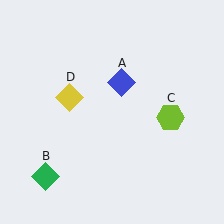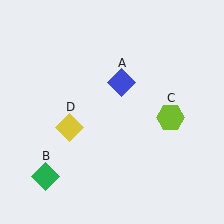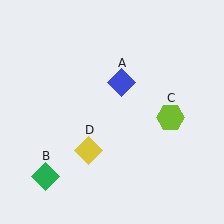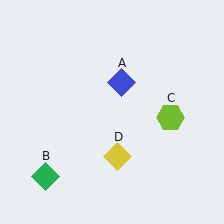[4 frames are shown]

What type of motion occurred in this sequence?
The yellow diamond (object D) rotated counterclockwise around the center of the scene.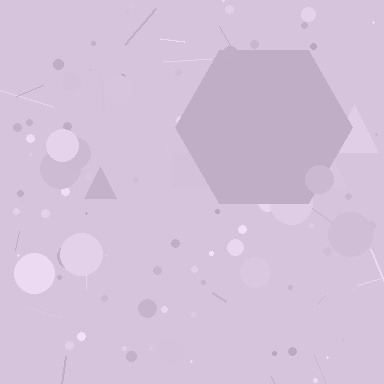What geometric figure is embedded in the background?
A hexagon is embedded in the background.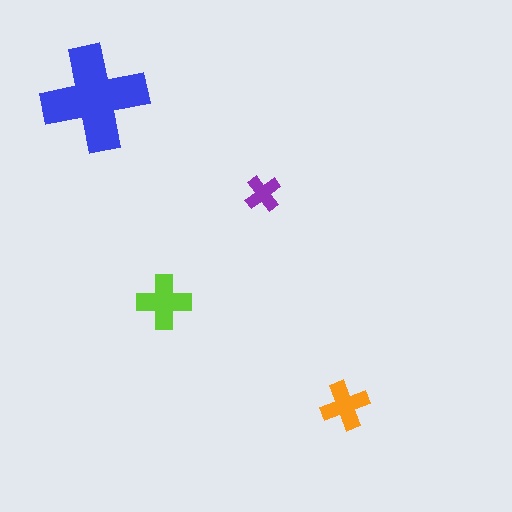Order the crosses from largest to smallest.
the blue one, the lime one, the orange one, the purple one.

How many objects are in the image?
There are 4 objects in the image.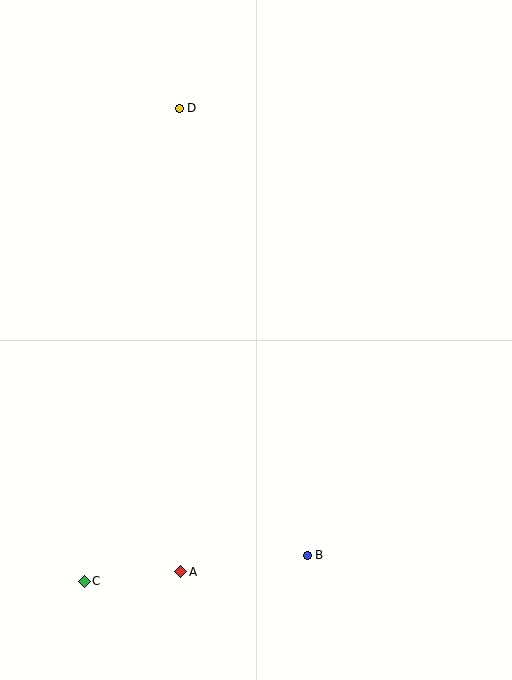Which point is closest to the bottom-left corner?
Point C is closest to the bottom-left corner.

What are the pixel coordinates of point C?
Point C is at (84, 581).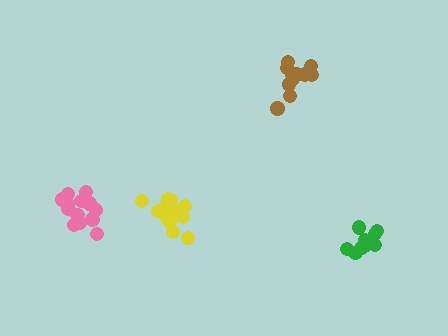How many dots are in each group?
Group 1: 12 dots, Group 2: 12 dots, Group 3: 14 dots, Group 4: 9 dots (47 total).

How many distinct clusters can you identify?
There are 4 distinct clusters.